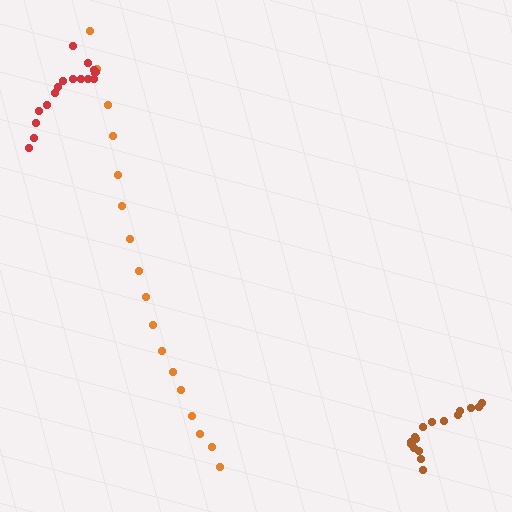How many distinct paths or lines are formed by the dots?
There are 3 distinct paths.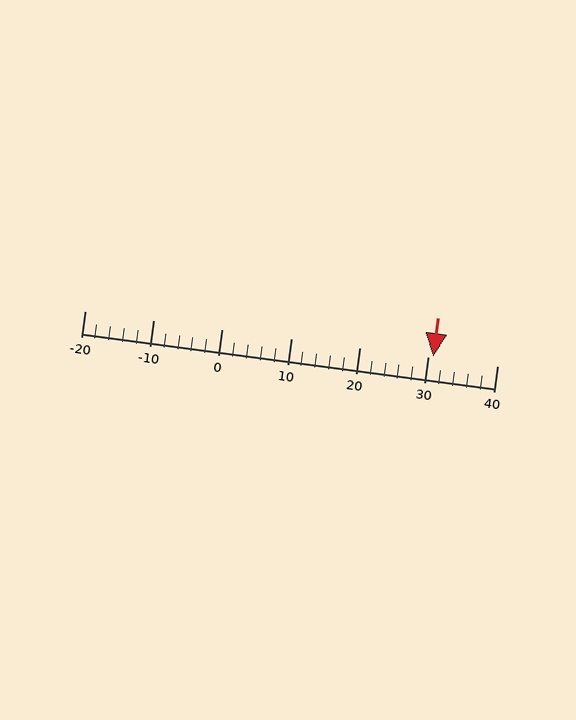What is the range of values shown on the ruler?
The ruler shows values from -20 to 40.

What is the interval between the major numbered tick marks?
The major tick marks are spaced 10 units apart.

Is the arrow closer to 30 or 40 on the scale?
The arrow is closer to 30.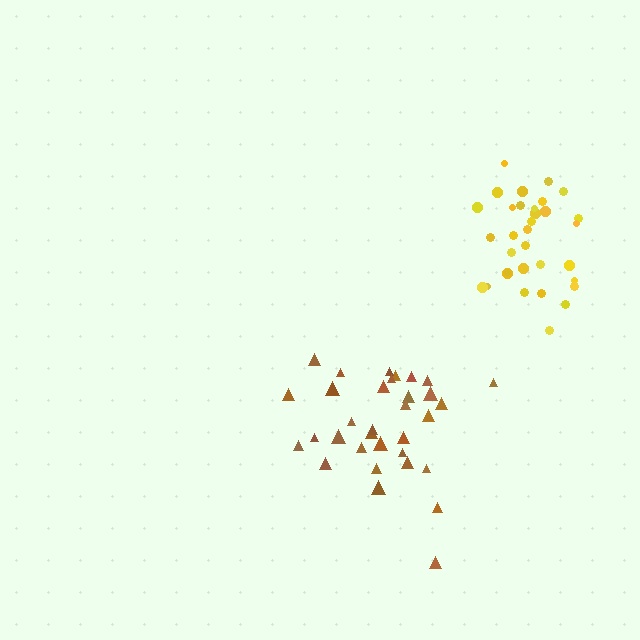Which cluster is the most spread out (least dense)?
Brown.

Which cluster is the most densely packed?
Yellow.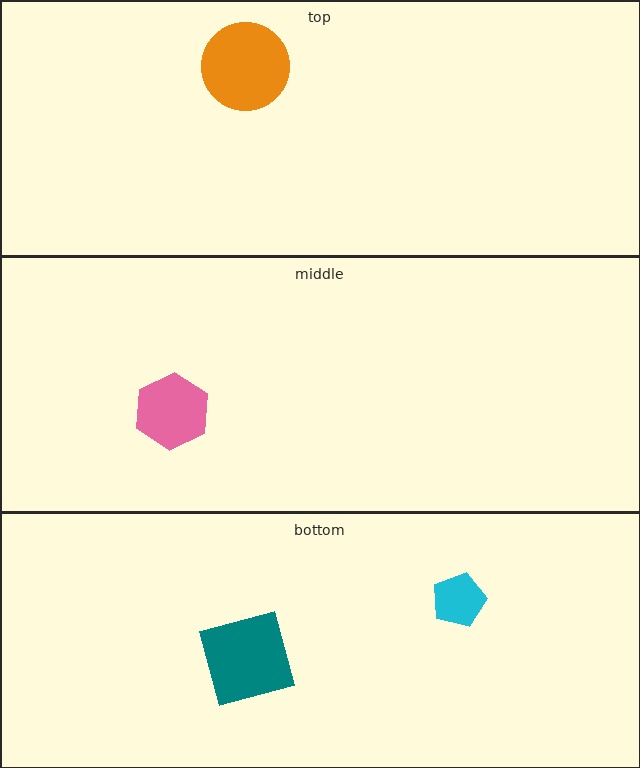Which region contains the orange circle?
The top region.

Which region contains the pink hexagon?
The middle region.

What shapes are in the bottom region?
The teal square, the cyan pentagon.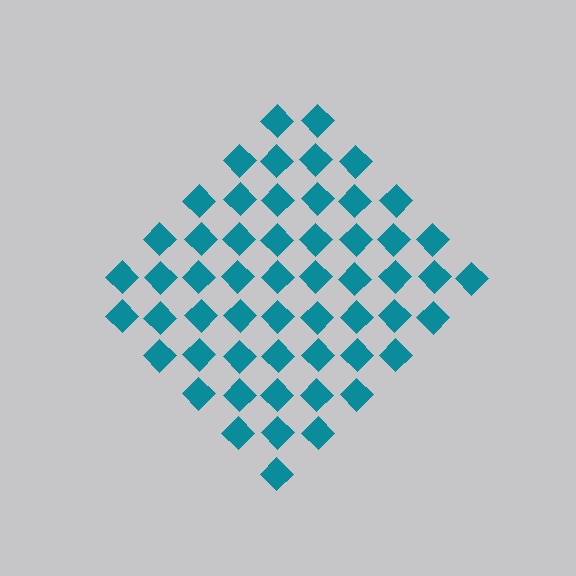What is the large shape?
The large shape is a diamond.